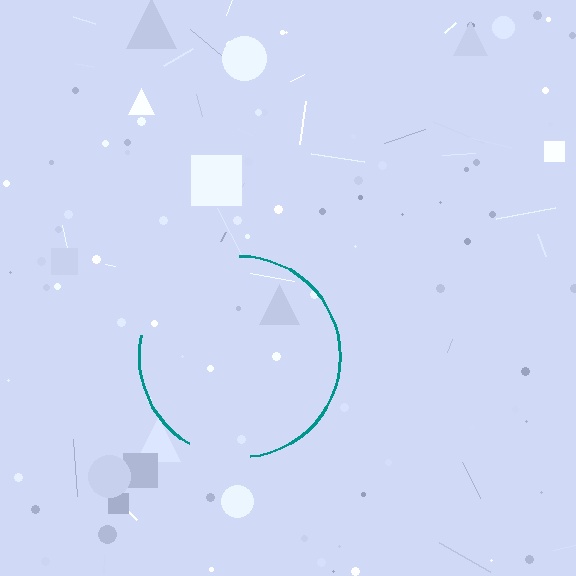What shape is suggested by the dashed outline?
The dashed outline suggests a circle.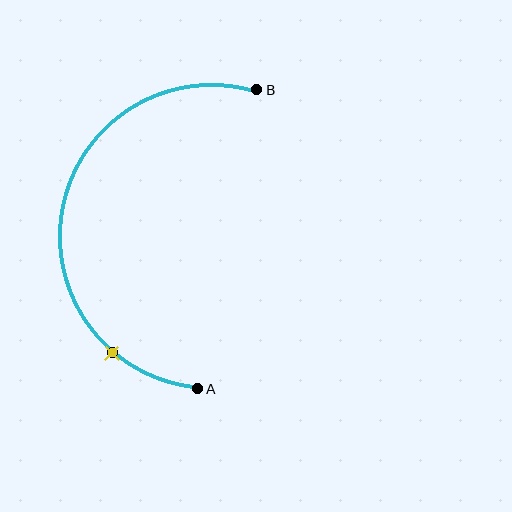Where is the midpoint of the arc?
The arc midpoint is the point on the curve farthest from the straight line joining A and B. It sits to the left of that line.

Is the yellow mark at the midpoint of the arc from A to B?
No. The yellow mark lies on the arc but is closer to endpoint A. The arc midpoint would be at the point on the curve equidistant along the arc from both A and B.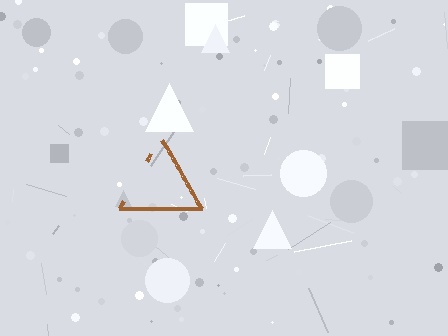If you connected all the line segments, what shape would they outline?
They would outline a triangle.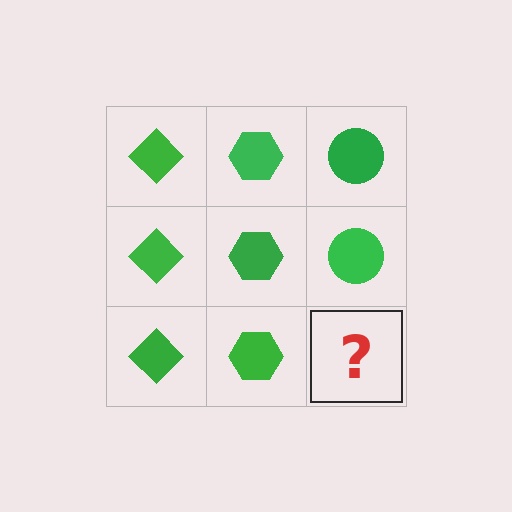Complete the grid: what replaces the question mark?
The question mark should be replaced with a green circle.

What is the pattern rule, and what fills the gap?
The rule is that each column has a consistent shape. The gap should be filled with a green circle.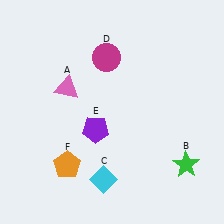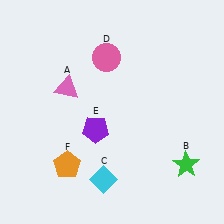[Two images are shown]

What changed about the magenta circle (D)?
In Image 1, D is magenta. In Image 2, it changed to pink.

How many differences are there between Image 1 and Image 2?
There is 1 difference between the two images.